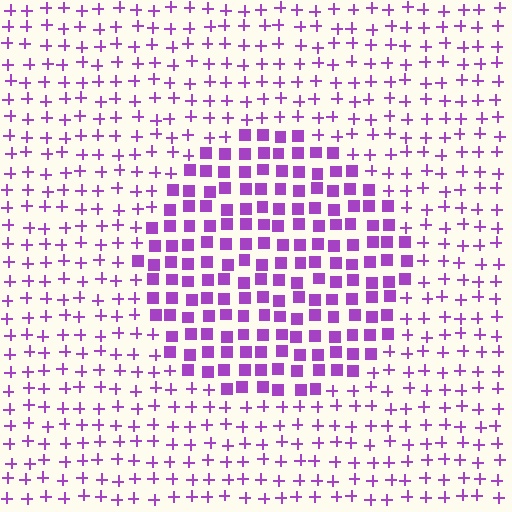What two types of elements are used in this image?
The image uses squares inside the circle region and plus signs outside it.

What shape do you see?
I see a circle.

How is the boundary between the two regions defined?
The boundary is defined by a change in element shape: squares inside vs. plus signs outside. All elements share the same color and spacing.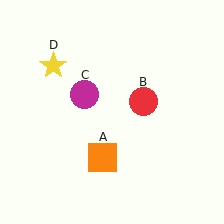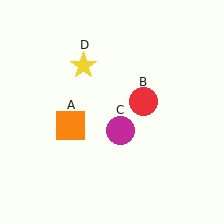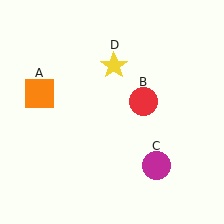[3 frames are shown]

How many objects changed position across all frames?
3 objects changed position: orange square (object A), magenta circle (object C), yellow star (object D).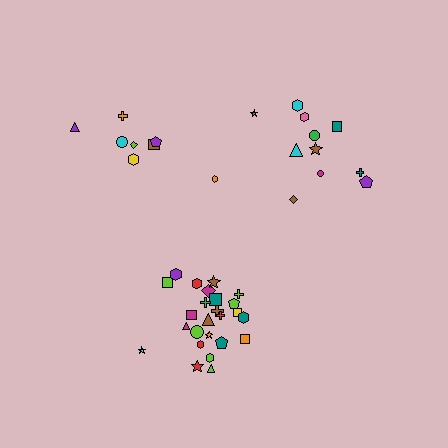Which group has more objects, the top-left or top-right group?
The top-right group.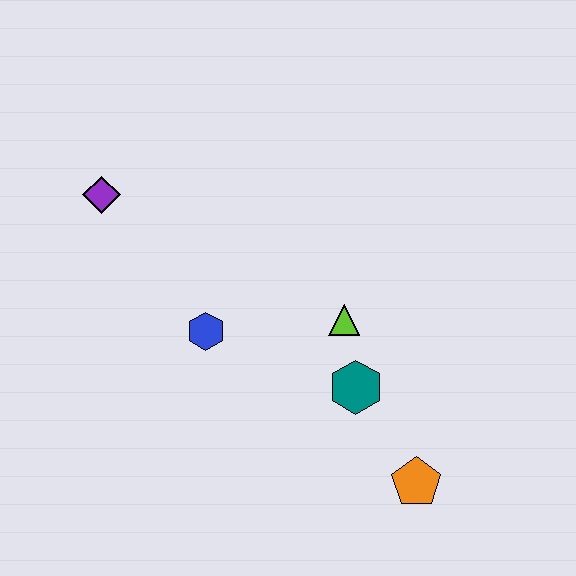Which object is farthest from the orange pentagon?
The purple diamond is farthest from the orange pentagon.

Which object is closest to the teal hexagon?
The lime triangle is closest to the teal hexagon.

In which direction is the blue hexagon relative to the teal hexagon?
The blue hexagon is to the left of the teal hexagon.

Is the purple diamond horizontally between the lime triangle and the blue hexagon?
No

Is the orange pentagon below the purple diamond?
Yes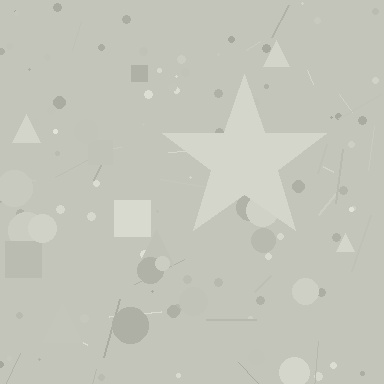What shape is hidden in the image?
A star is hidden in the image.